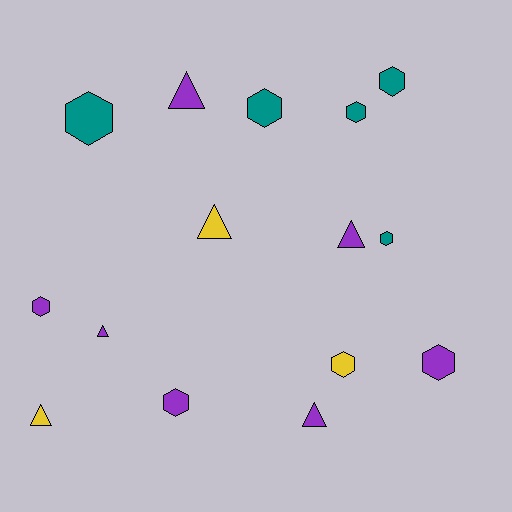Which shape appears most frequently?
Hexagon, with 9 objects.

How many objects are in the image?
There are 15 objects.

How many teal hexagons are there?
There are 5 teal hexagons.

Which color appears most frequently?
Purple, with 7 objects.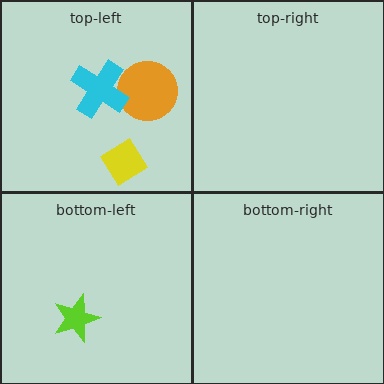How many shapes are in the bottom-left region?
1.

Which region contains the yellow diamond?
The top-left region.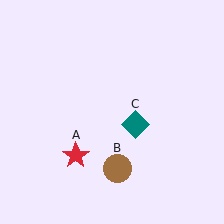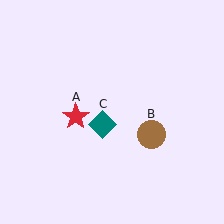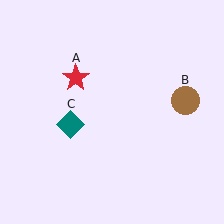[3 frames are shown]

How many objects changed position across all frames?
3 objects changed position: red star (object A), brown circle (object B), teal diamond (object C).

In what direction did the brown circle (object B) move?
The brown circle (object B) moved up and to the right.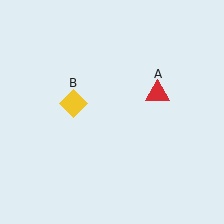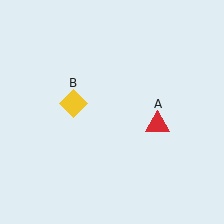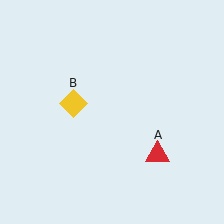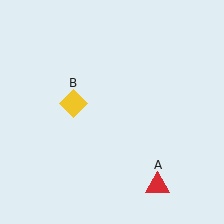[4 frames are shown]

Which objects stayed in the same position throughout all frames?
Yellow diamond (object B) remained stationary.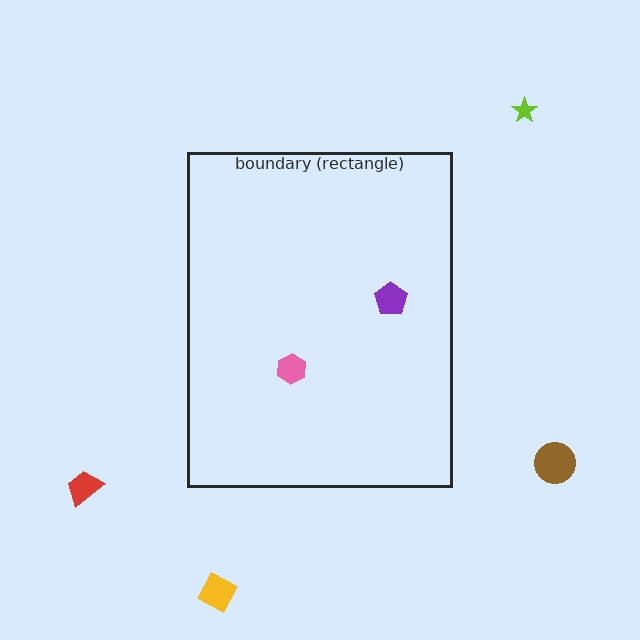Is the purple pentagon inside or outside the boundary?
Inside.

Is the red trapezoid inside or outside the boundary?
Outside.